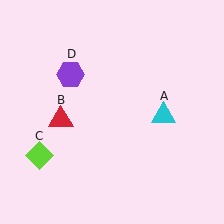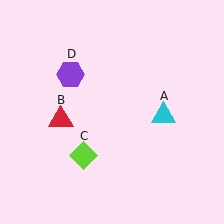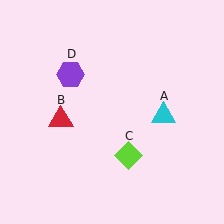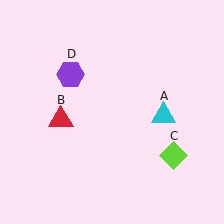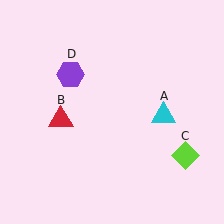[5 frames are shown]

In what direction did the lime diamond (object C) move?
The lime diamond (object C) moved right.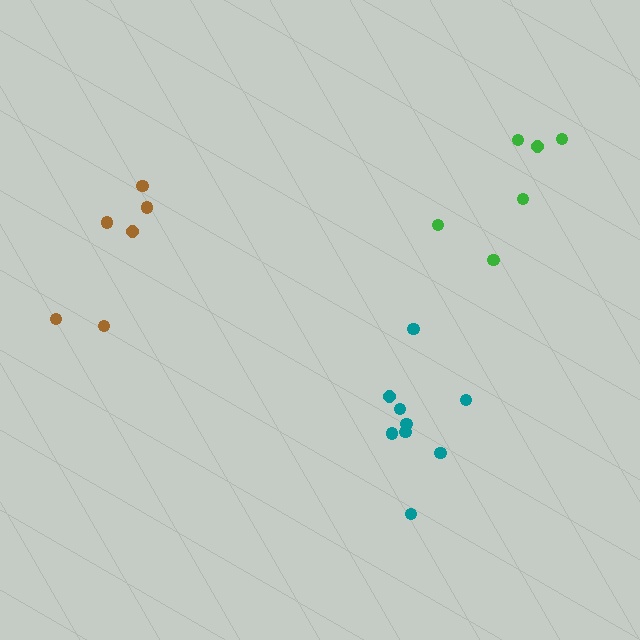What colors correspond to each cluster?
The clusters are colored: brown, teal, green.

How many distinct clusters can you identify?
There are 3 distinct clusters.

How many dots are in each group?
Group 1: 6 dots, Group 2: 9 dots, Group 3: 6 dots (21 total).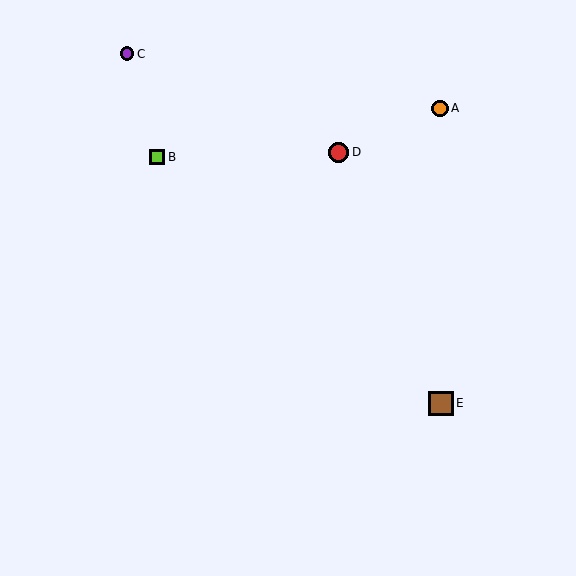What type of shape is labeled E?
Shape E is a brown square.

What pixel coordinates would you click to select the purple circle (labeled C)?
Click at (127, 54) to select the purple circle C.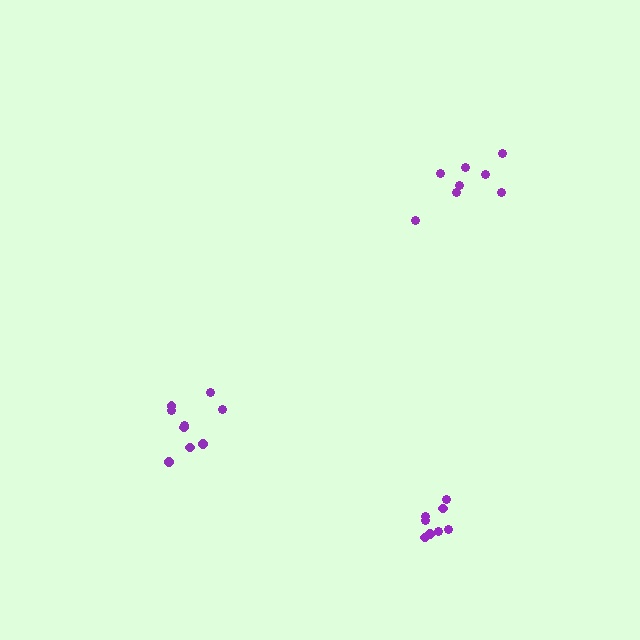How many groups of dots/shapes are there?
There are 3 groups.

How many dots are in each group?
Group 1: 9 dots, Group 2: 8 dots, Group 3: 8 dots (25 total).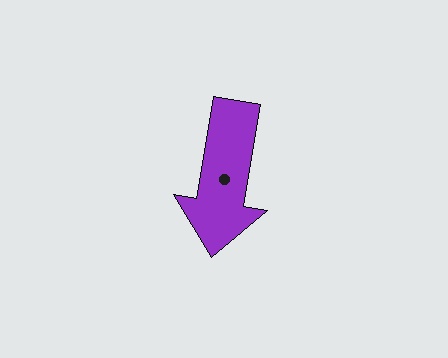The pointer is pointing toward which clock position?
Roughly 6 o'clock.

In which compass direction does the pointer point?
South.